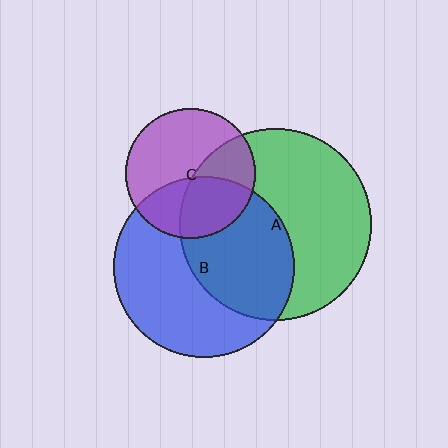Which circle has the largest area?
Circle A (green).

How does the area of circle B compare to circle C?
Approximately 1.9 times.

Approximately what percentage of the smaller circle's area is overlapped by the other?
Approximately 40%.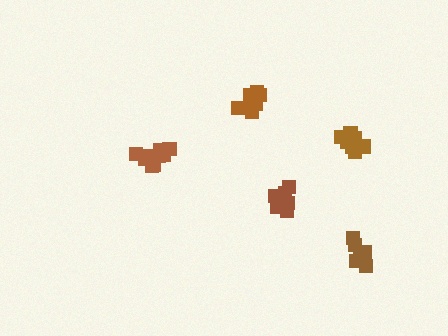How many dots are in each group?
Group 1: 8 dots, Group 2: 8 dots, Group 3: 9 dots, Group 4: 11 dots, Group 5: 7 dots (43 total).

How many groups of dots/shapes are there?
There are 5 groups.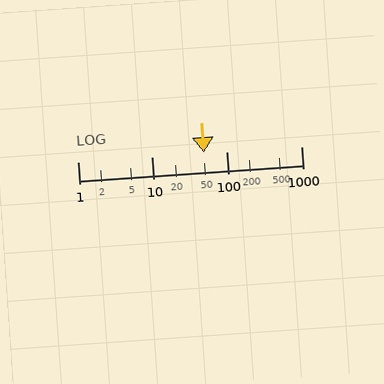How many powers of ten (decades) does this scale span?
The scale spans 3 decades, from 1 to 1000.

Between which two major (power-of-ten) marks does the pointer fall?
The pointer is between 10 and 100.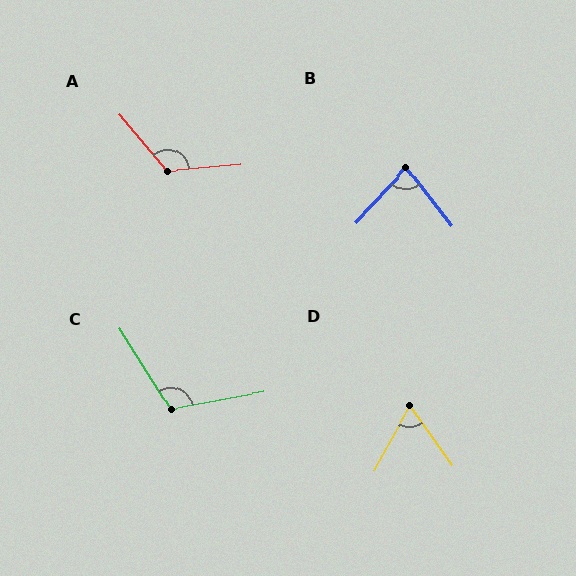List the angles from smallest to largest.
D (64°), B (80°), C (112°), A (125°).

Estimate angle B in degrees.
Approximately 80 degrees.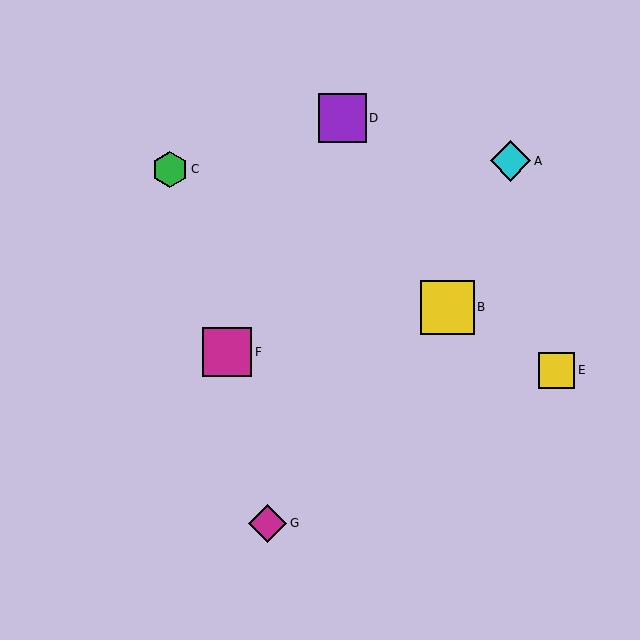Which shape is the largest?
The yellow square (labeled B) is the largest.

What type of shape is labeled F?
Shape F is a magenta square.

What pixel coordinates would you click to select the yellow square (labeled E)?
Click at (557, 370) to select the yellow square E.